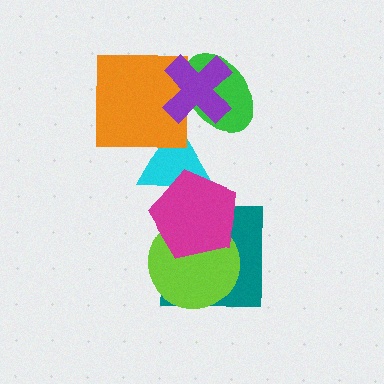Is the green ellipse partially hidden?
Yes, it is partially covered by another shape.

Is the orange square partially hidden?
Yes, it is partially covered by another shape.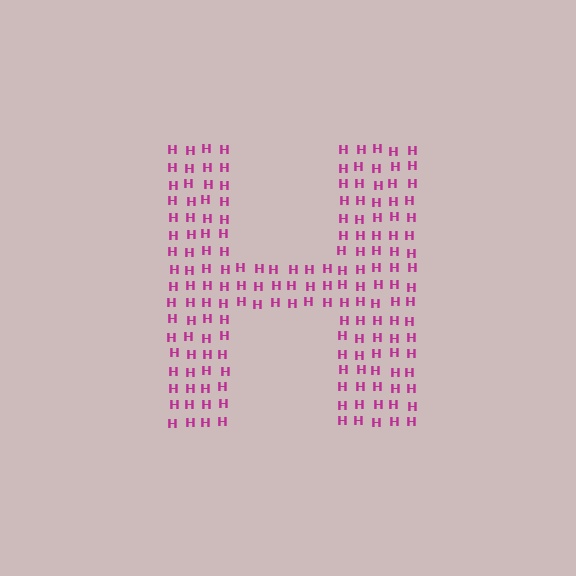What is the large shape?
The large shape is the letter H.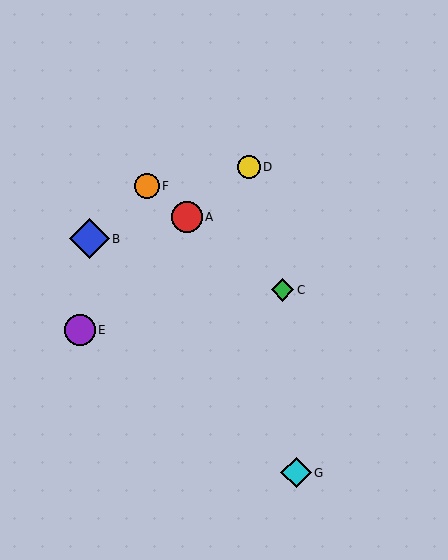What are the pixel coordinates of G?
Object G is at (296, 473).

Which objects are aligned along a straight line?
Objects A, C, F are aligned along a straight line.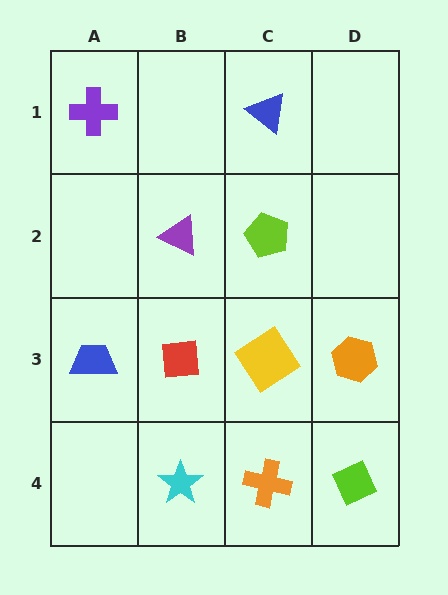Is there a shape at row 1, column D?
No, that cell is empty.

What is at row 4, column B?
A cyan star.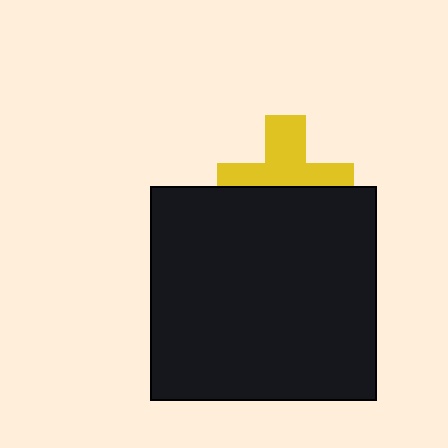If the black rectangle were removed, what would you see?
You would see the complete yellow cross.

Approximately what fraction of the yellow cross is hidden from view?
Roughly 47% of the yellow cross is hidden behind the black rectangle.